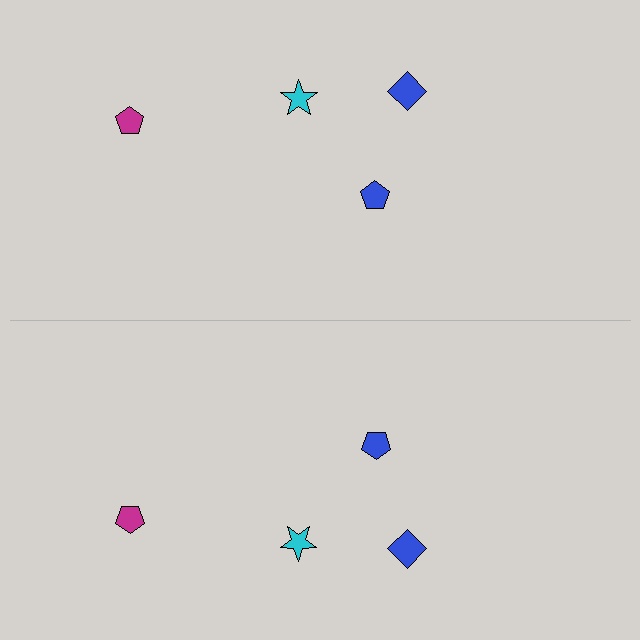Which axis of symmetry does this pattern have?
The pattern has a horizontal axis of symmetry running through the center of the image.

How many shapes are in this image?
There are 8 shapes in this image.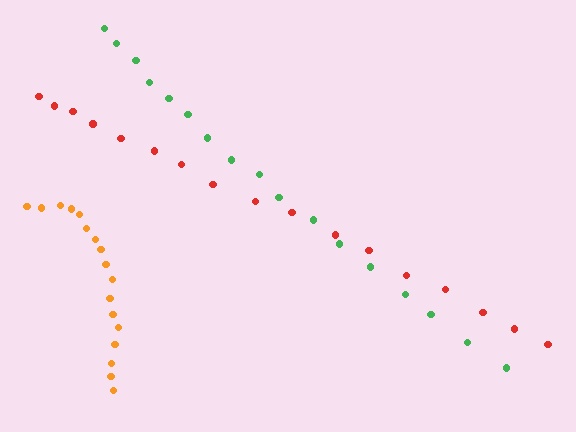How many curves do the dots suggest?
There are 3 distinct paths.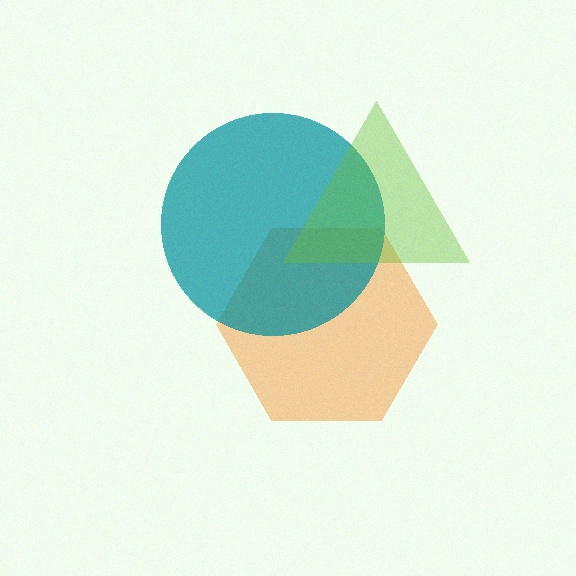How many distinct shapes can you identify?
There are 3 distinct shapes: an orange hexagon, a teal circle, a lime triangle.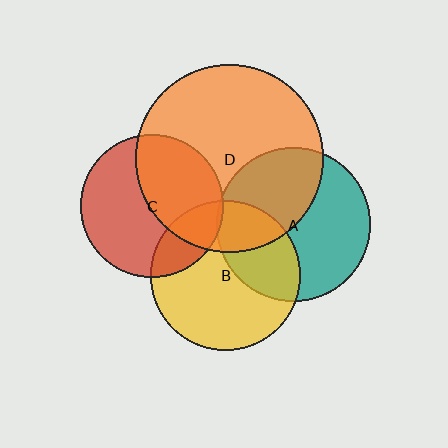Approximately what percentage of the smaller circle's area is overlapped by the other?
Approximately 45%.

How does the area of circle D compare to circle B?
Approximately 1.6 times.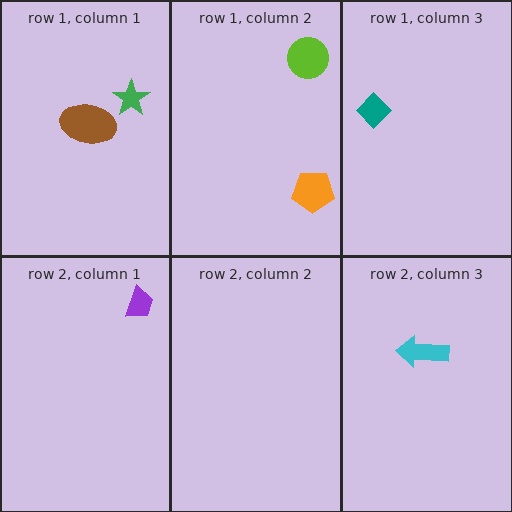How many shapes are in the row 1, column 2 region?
2.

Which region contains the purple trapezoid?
The row 2, column 1 region.